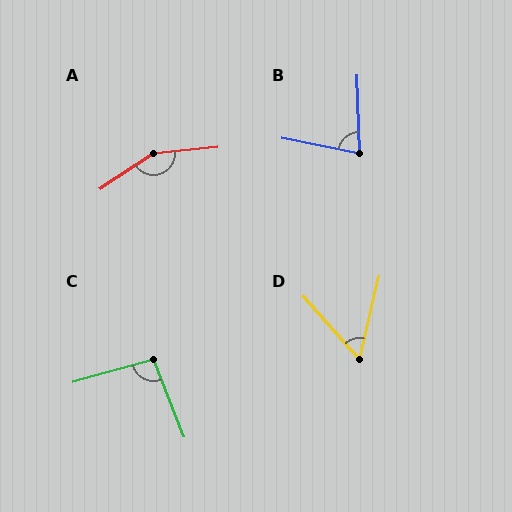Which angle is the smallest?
D, at approximately 55 degrees.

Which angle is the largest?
A, at approximately 152 degrees.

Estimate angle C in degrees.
Approximately 96 degrees.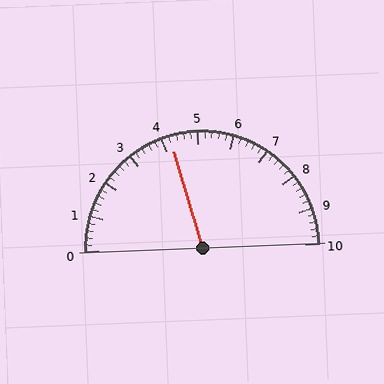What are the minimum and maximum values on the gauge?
The gauge ranges from 0 to 10.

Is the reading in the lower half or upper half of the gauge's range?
The reading is in the lower half of the range (0 to 10).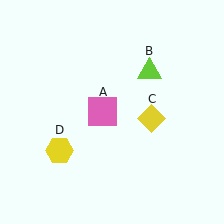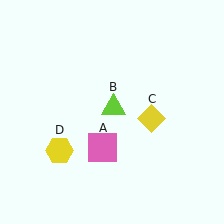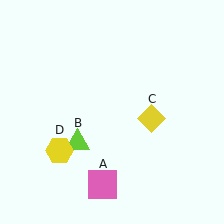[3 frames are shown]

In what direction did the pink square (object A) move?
The pink square (object A) moved down.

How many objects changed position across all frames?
2 objects changed position: pink square (object A), lime triangle (object B).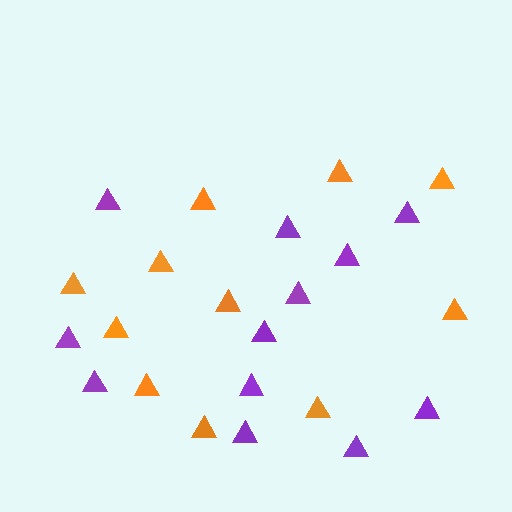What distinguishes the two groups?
There are 2 groups: one group of purple triangles (12) and one group of orange triangles (11).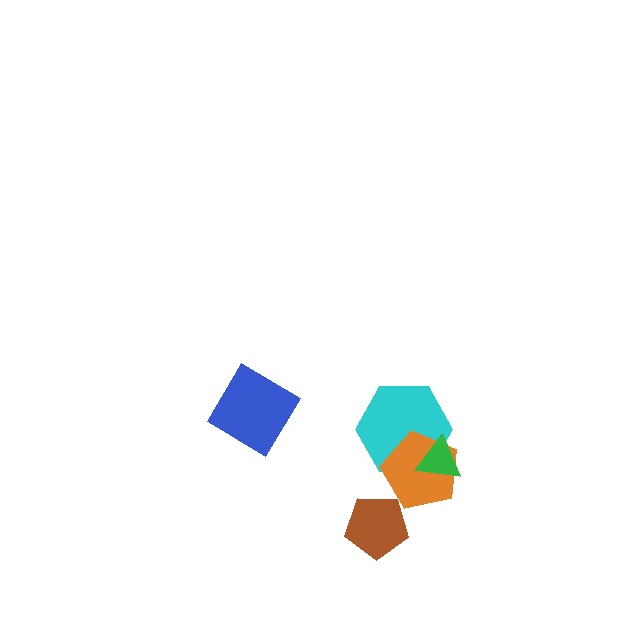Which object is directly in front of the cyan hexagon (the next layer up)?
The orange pentagon is directly in front of the cyan hexagon.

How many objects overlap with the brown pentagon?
0 objects overlap with the brown pentagon.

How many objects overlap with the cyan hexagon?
2 objects overlap with the cyan hexagon.